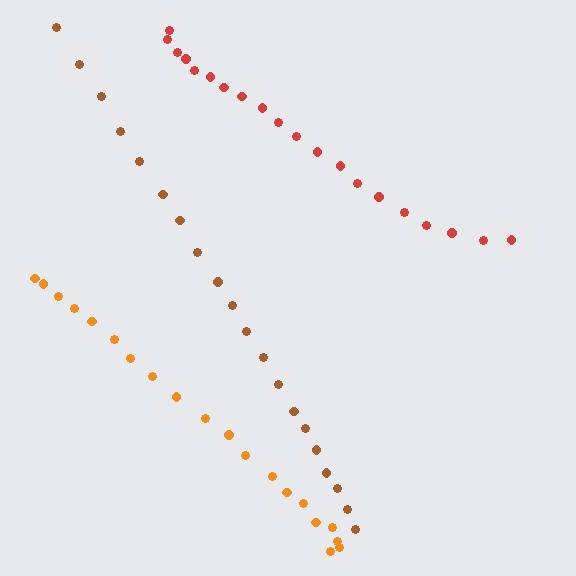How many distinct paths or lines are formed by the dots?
There are 3 distinct paths.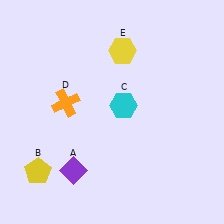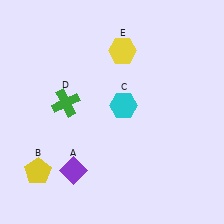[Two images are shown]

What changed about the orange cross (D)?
In Image 1, D is orange. In Image 2, it changed to green.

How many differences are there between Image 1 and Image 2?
There is 1 difference between the two images.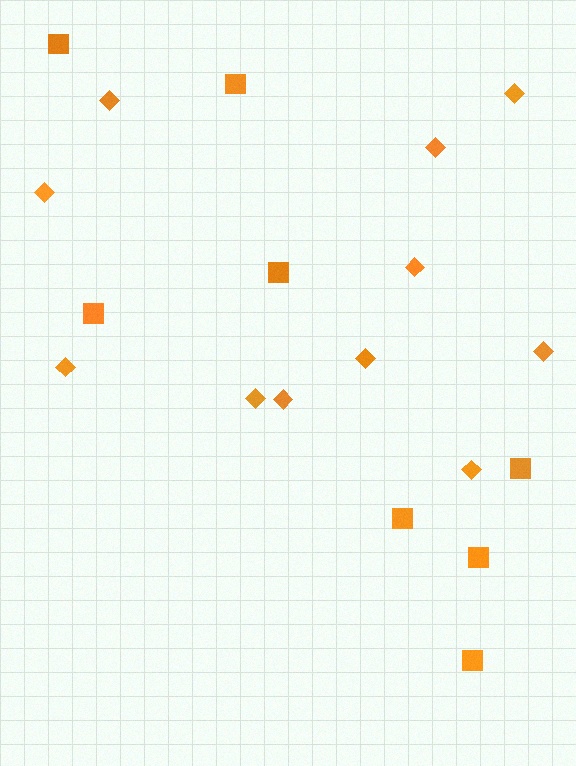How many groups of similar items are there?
There are 2 groups: one group of diamonds (11) and one group of squares (8).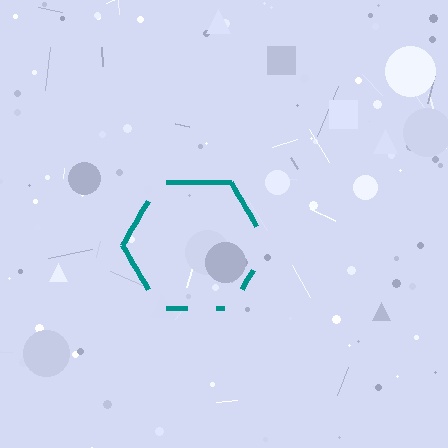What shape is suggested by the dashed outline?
The dashed outline suggests a hexagon.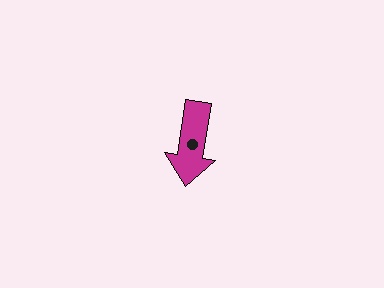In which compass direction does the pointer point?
South.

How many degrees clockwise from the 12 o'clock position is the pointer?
Approximately 189 degrees.